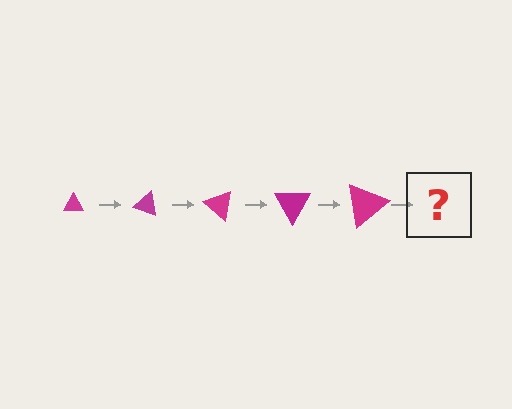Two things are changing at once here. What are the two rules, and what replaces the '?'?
The two rules are that the triangle grows larger each step and it rotates 20 degrees each step. The '?' should be a triangle, larger than the previous one and rotated 100 degrees from the start.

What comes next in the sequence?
The next element should be a triangle, larger than the previous one and rotated 100 degrees from the start.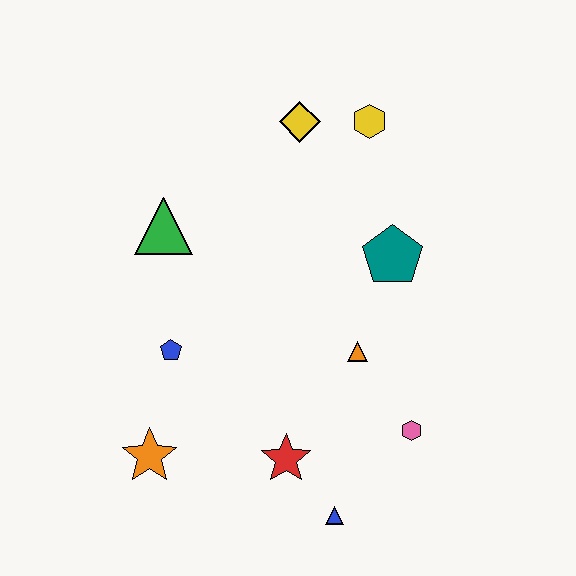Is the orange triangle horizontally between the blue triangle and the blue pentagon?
No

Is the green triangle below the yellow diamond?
Yes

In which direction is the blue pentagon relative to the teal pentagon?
The blue pentagon is to the left of the teal pentagon.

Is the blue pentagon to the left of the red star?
Yes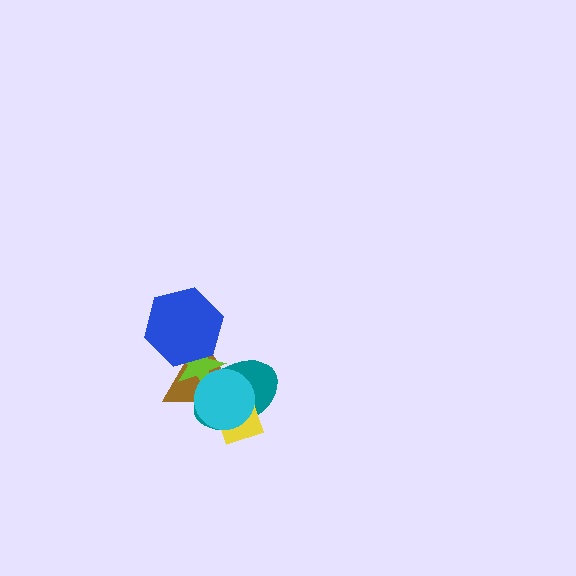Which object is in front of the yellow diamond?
The cyan circle is in front of the yellow diamond.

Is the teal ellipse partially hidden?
Yes, it is partially covered by another shape.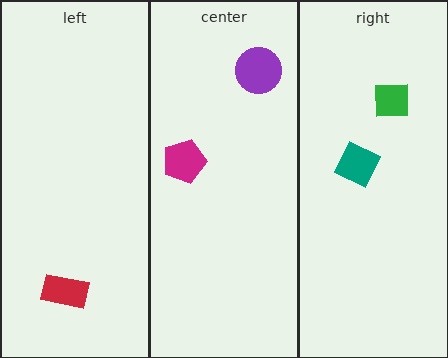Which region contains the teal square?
The right region.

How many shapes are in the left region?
1.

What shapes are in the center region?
The magenta pentagon, the purple circle.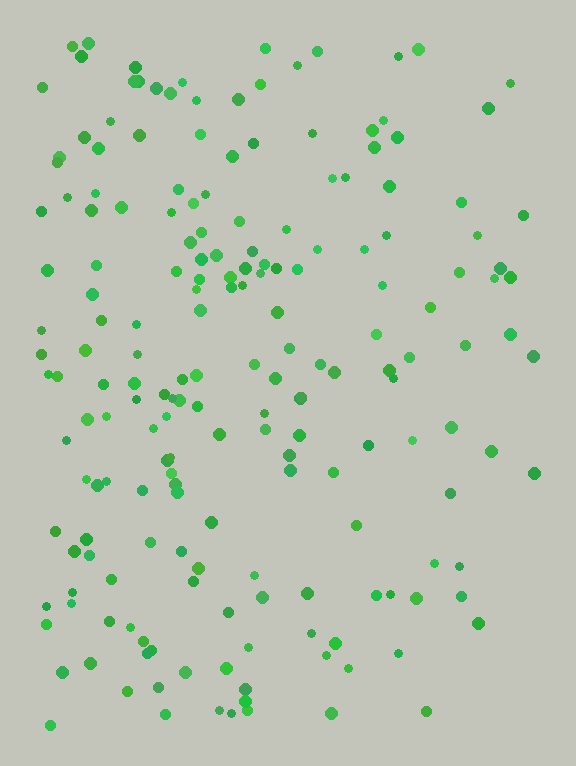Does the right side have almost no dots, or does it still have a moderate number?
Still a moderate number, just noticeably fewer than the left.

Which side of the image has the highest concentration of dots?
The left.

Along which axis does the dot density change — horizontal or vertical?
Horizontal.